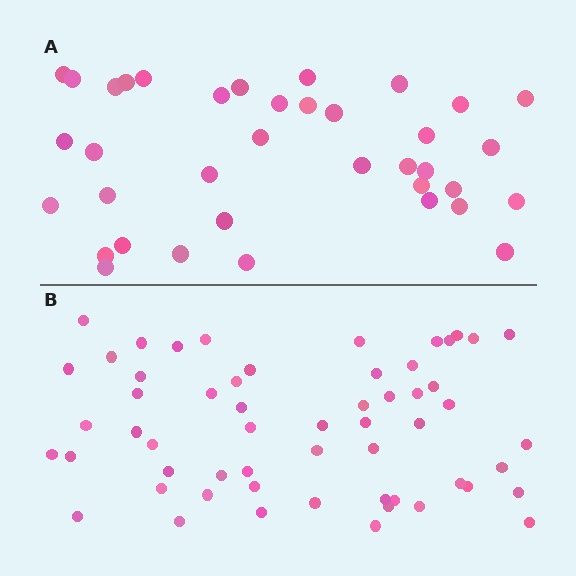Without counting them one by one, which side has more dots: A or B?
Region B (the bottom region) has more dots.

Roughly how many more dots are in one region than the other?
Region B has approximately 20 more dots than region A.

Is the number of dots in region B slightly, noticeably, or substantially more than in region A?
Region B has substantially more. The ratio is roughly 1.5 to 1.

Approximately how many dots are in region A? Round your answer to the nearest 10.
About 40 dots. (The exact count is 37, which rounds to 40.)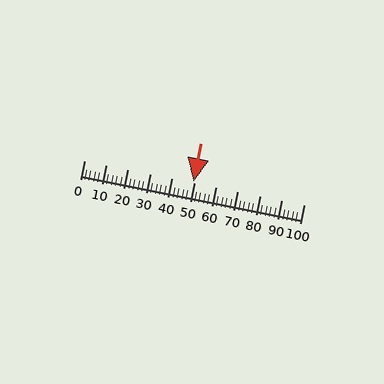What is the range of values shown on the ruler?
The ruler shows values from 0 to 100.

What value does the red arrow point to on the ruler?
The red arrow points to approximately 50.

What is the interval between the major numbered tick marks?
The major tick marks are spaced 10 units apart.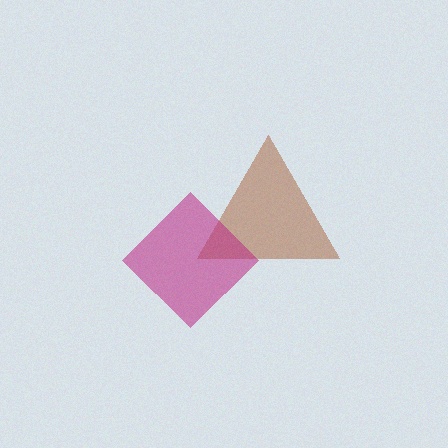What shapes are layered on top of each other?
The layered shapes are: a brown triangle, a magenta diamond.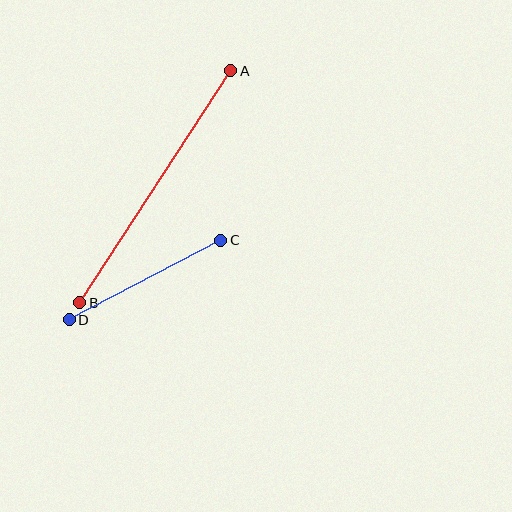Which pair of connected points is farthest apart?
Points A and B are farthest apart.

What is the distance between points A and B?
The distance is approximately 277 pixels.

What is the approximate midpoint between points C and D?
The midpoint is at approximately (145, 280) pixels.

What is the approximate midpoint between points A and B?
The midpoint is at approximately (155, 187) pixels.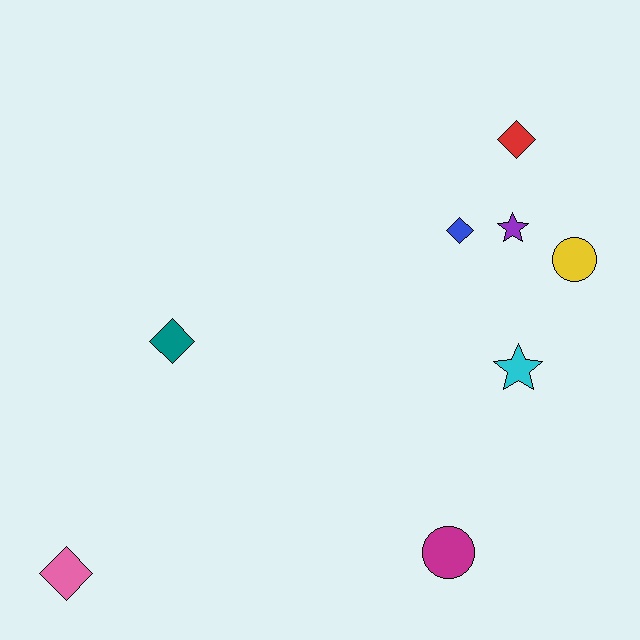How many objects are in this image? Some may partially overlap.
There are 8 objects.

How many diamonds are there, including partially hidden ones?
There are 4 diamonds.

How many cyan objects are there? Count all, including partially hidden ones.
There is 1 cyan object.